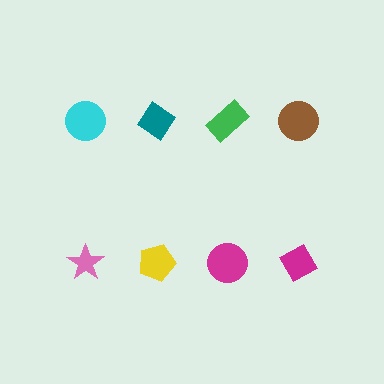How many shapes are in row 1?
4 shapes.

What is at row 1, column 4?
A brown circle.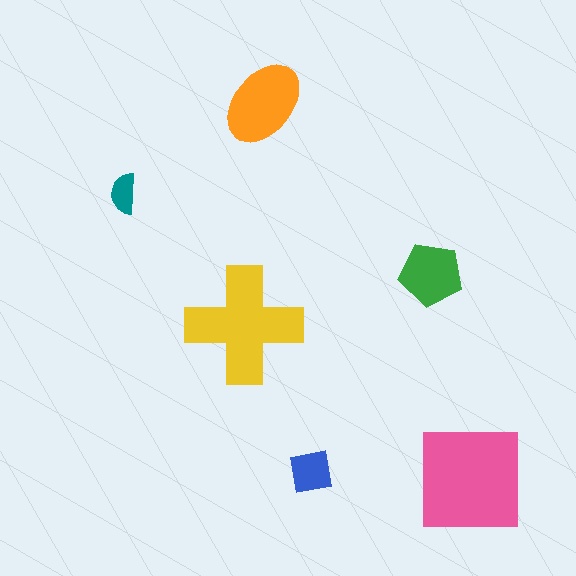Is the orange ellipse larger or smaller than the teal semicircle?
Larger.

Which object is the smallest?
The teal semicircle.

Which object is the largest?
The pink square.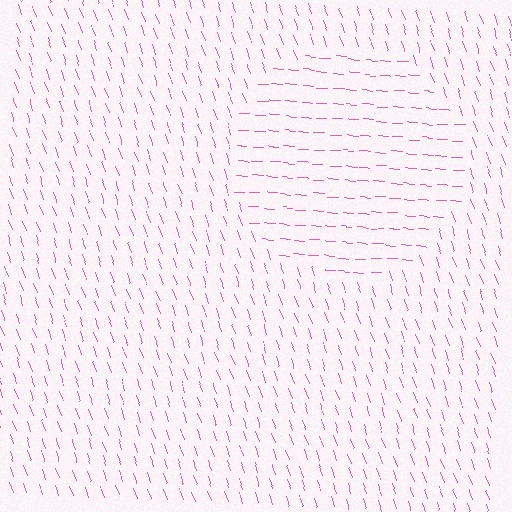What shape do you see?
I see a circle.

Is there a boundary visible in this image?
Yes, there is a texture boundary formed by a change in line orientation.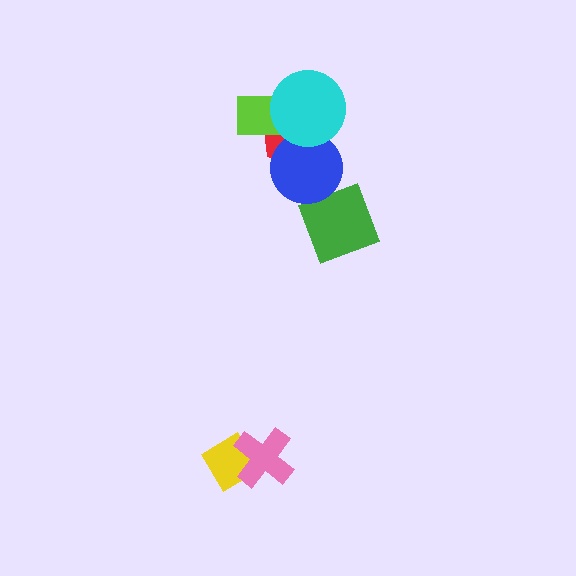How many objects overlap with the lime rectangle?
2 objects overlap with the lime rectangle.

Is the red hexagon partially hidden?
Yes, it is partially covered by another shape.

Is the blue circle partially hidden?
Yes, it is partially covered by another shape.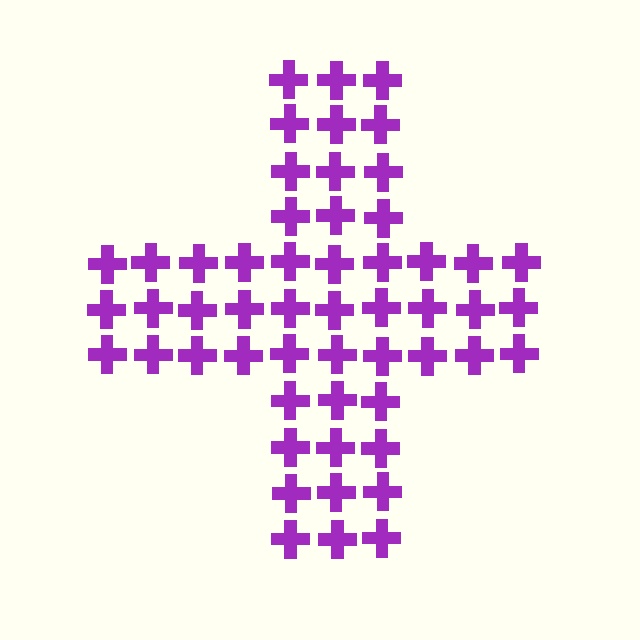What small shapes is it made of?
It is made of small crosses.